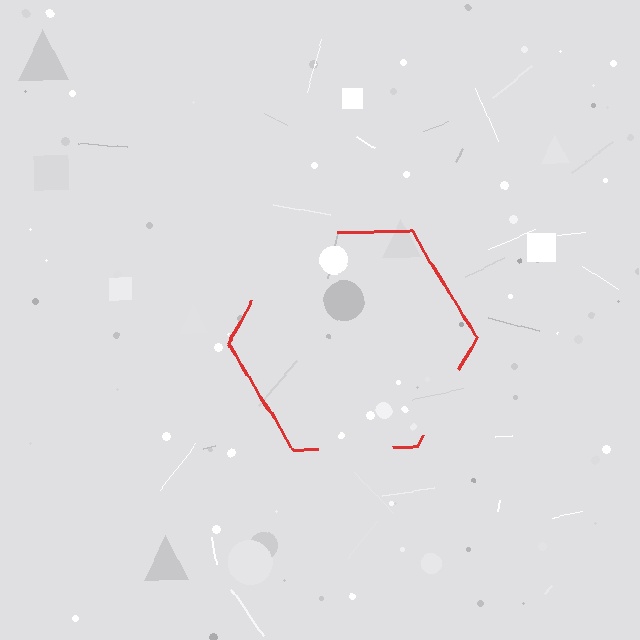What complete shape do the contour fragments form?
The contour fragments form a hexagon.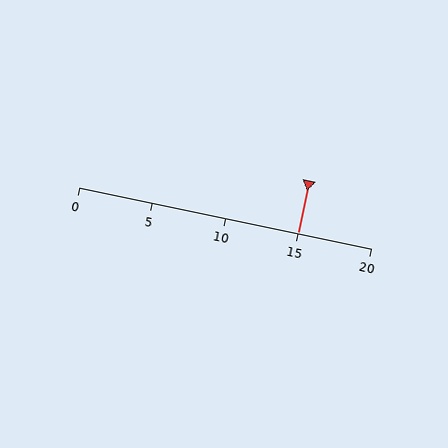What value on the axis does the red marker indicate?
The marker indicates approximately 15.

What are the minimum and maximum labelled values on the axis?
The axis runs from 0 to 20.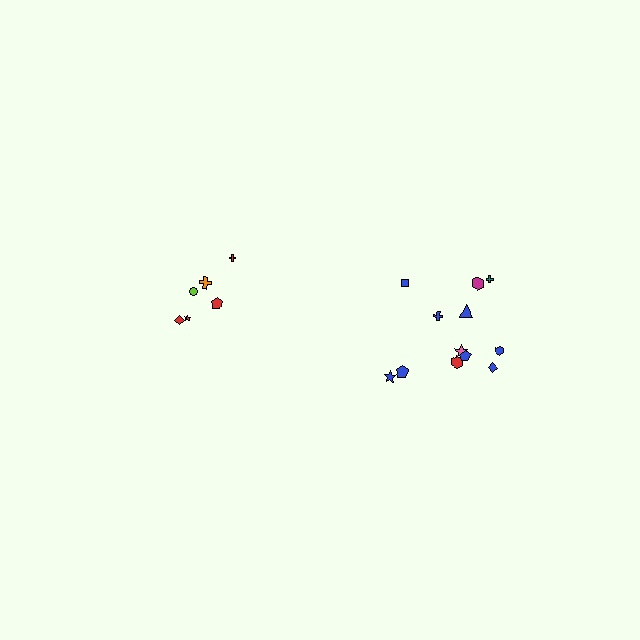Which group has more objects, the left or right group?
The right group.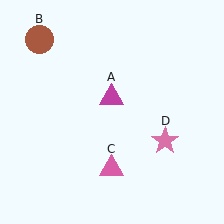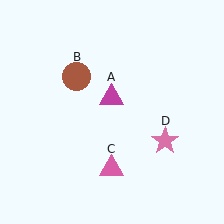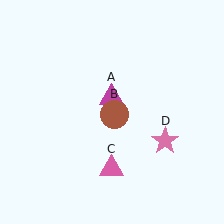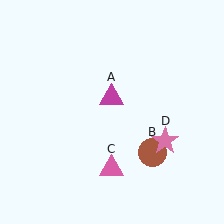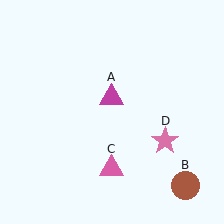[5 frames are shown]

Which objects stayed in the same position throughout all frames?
Magenta triangle (object A) and pink triangle (object C) and pink star (object D) remained stationary.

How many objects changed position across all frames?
1 object changed position: brown circle (object B).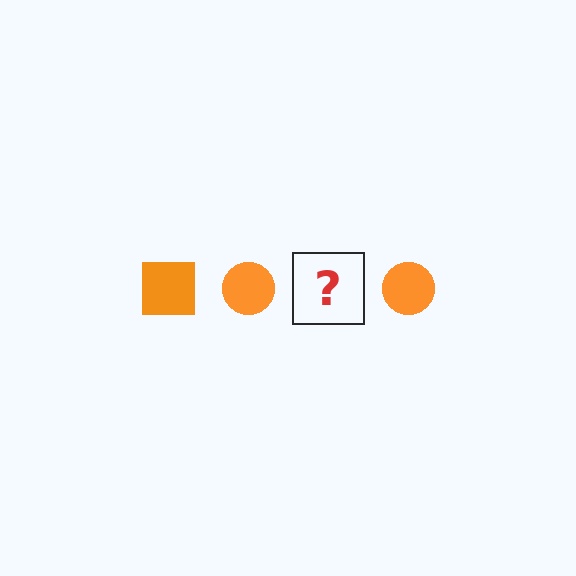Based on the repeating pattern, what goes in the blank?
The blank should be an orange square.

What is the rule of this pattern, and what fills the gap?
The rule is that the pattern cycles through square, circle shapes in orange. The gap should be filled with an orange square.